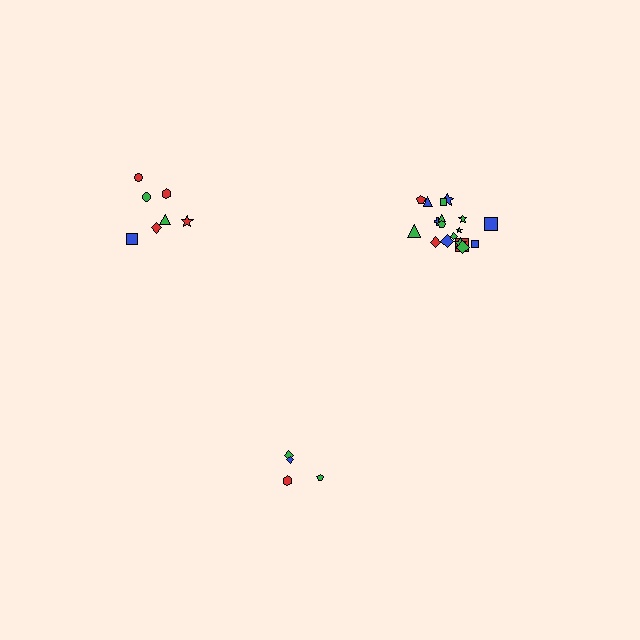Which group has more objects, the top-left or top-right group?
The top-right group.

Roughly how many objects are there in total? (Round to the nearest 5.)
Roughly 30 objects in total.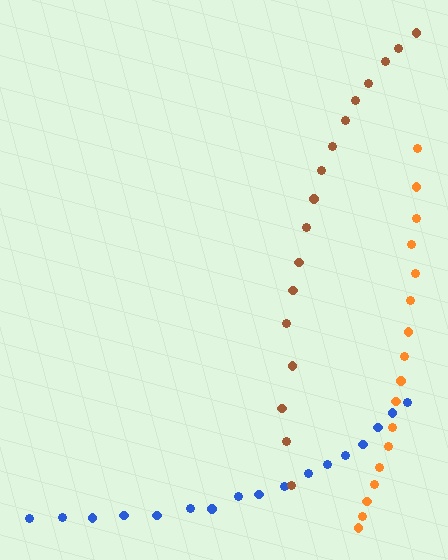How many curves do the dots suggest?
There are 3 distinct paths.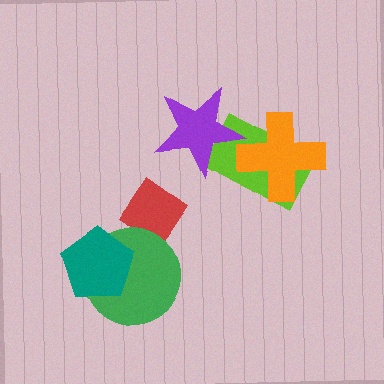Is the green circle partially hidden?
Yes, it is partially covered by another shape.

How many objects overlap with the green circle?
2 objects overlap with the green circle.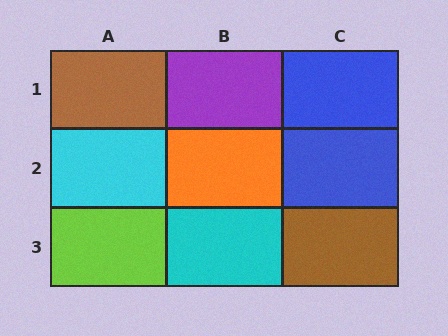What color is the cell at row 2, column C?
Blue.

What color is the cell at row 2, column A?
Cyan.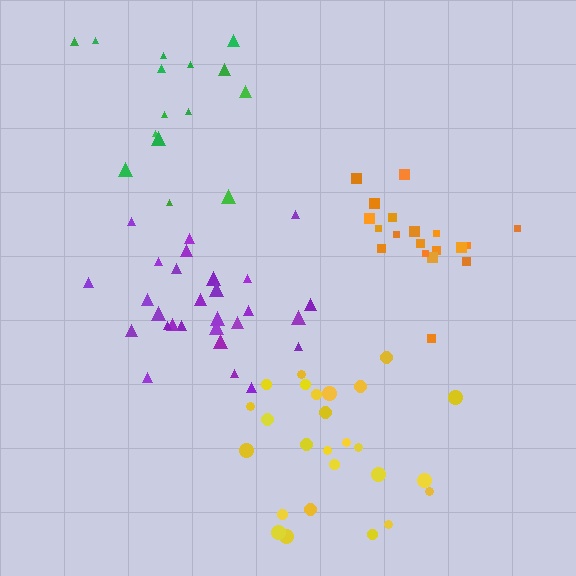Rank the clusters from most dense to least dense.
purple, yellow, orange, green.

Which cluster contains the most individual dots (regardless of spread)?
Purple (28).